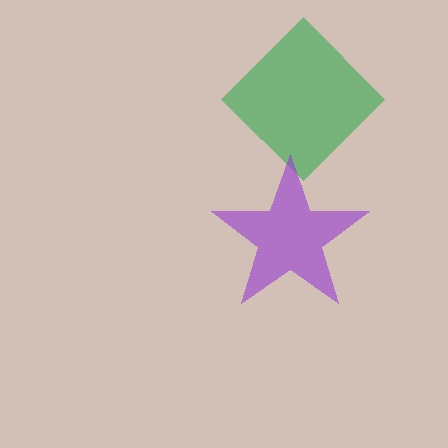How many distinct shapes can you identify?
There are 2 distinct shapes: a green diamond, a purple star.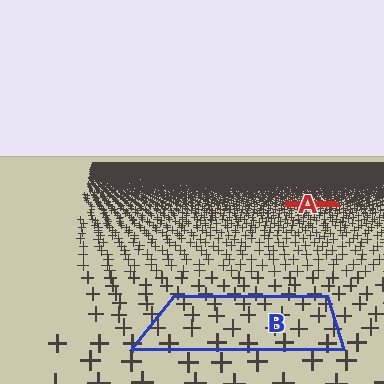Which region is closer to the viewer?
Region B is closer. The texture elements there are larger and more spread out.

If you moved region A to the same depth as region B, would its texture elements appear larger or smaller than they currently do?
They would appear larger. At a closer depth, the same texture elements are projected at a bigger on-screen size.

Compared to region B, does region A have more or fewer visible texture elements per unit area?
Region A has more texture elements per unit area — they are packed more densely because it is farther away.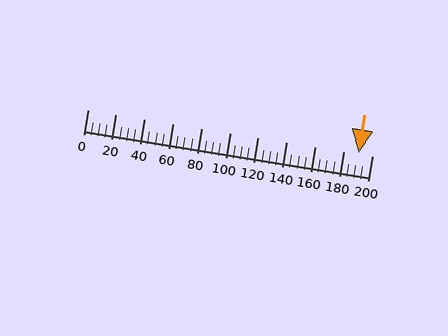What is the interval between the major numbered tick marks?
The major tick marks are spaced 20 units apart.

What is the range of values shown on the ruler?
The ruler shows values from 0 to 200.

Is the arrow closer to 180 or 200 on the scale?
The arrow is closer to 200.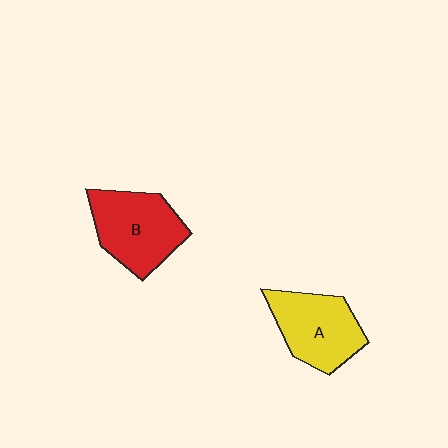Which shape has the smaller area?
Shape A (yellow).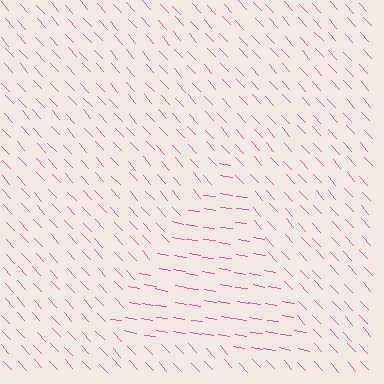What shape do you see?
I see a triangle.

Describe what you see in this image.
The image is filled with small pink line segments. A triangle region in the image has lines oriented differently from the surrounding lines, creating a visible texture boundary.